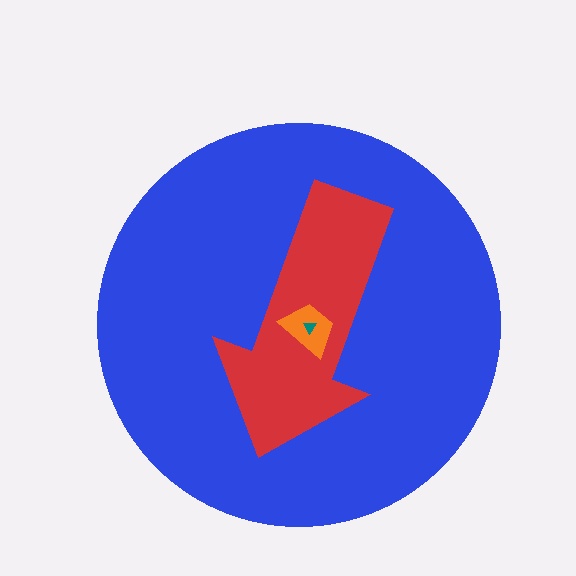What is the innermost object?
The teal triangle.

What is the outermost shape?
The blue circle.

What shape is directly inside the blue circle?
The red arrow.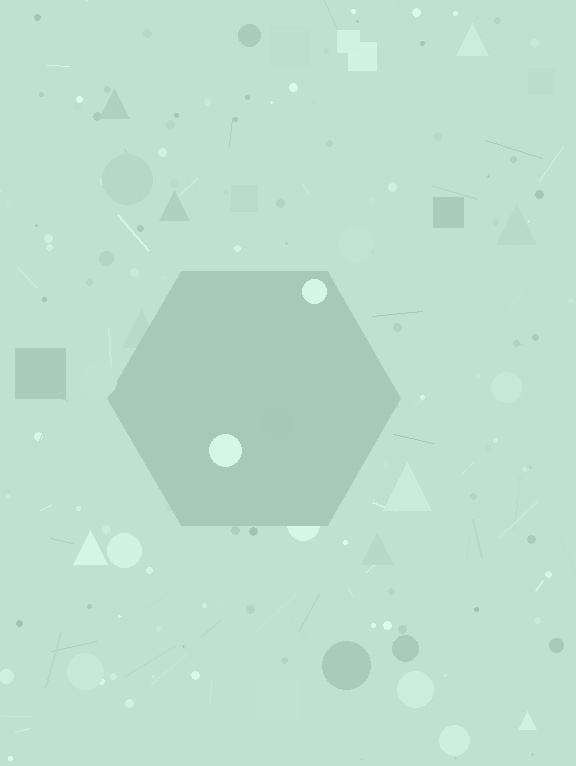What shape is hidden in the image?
A hexagon is hidden in the image.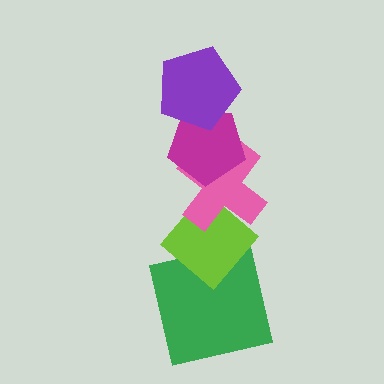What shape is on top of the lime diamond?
The pink cross is on top of the lime diamond.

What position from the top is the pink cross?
The pink cross is 3rd from the top.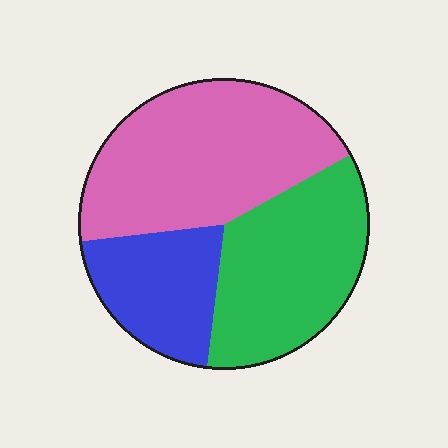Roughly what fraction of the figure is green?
Green takes up between a third and a half of the figure.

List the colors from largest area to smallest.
From largest to smallest: pink, green, blue.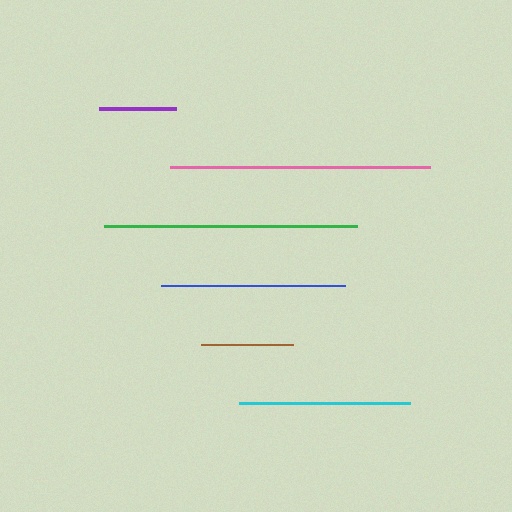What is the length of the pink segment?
The pink segment is approximately 260 pixels long.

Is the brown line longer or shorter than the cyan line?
The cyan line is longer than the brown line.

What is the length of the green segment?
The green segment is approximately 253 pixels long.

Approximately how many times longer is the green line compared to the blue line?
The green line is approximately 1.4 times the length of the blue line.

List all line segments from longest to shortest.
From longest to shortest: pink, green, blue, cyan, brown, purple.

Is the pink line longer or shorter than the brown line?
The pink line is longer than the brown line.